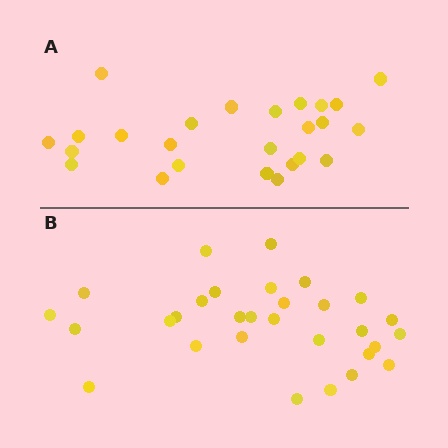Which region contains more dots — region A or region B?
Region B (the bottom region) has more dots.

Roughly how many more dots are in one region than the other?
Region B has about 5 more dots than region A.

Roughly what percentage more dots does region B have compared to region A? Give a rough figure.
About 20% more.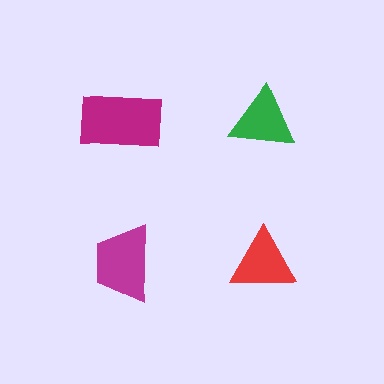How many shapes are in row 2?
2 shapes.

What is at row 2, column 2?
A red triangle.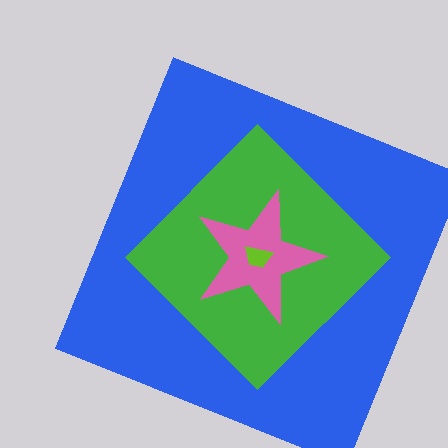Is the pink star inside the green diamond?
Yes.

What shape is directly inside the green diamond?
The pink star.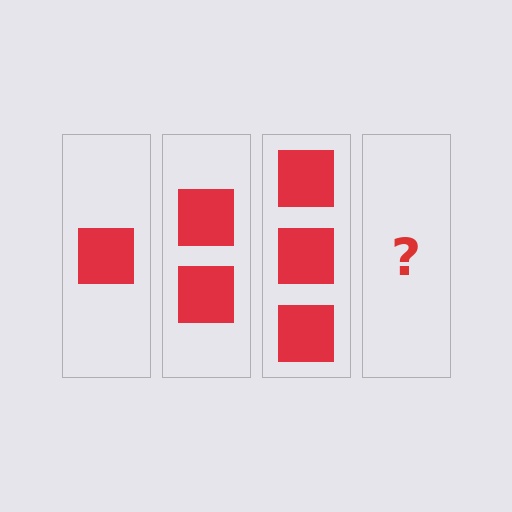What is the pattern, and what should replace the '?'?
The pattern is that each step adds one more square. The '?' should be 4 squares.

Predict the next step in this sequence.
The next step is 4 squares.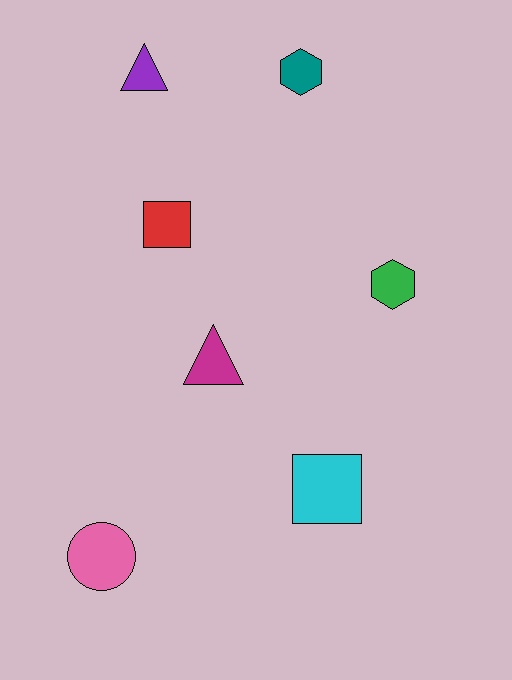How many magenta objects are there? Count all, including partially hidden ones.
There is 1 magenta object.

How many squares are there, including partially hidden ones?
There are 2 squares.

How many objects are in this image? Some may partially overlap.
There are 7 objects.